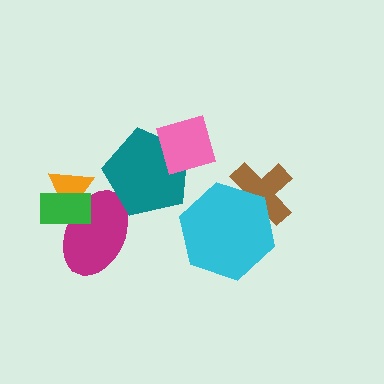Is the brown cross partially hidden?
Yes, it is partially covered by another shape.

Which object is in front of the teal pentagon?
The pink diamond is in front of the teal pentagon.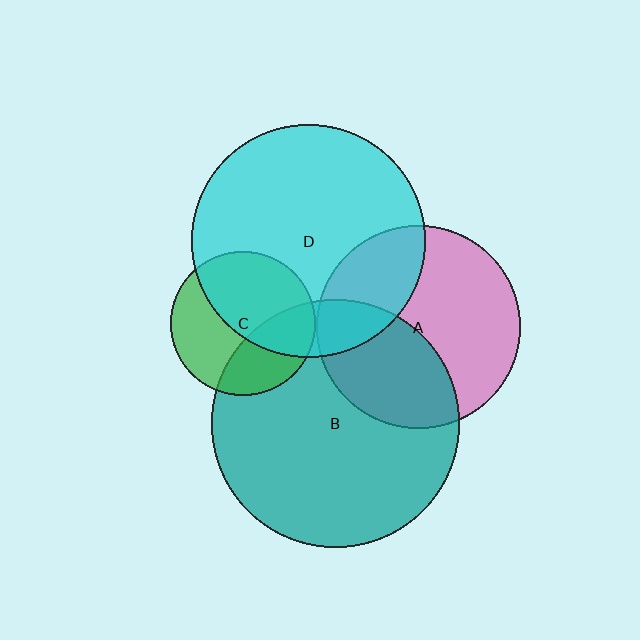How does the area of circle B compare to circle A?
Approximately 1.5 times.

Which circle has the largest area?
Circle B (teal).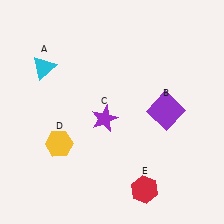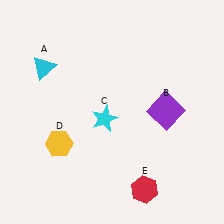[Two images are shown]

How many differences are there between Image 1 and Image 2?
There is 1 difference between the two images.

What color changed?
The star (C) changed from purple in Image 1 to cyan in Image 2.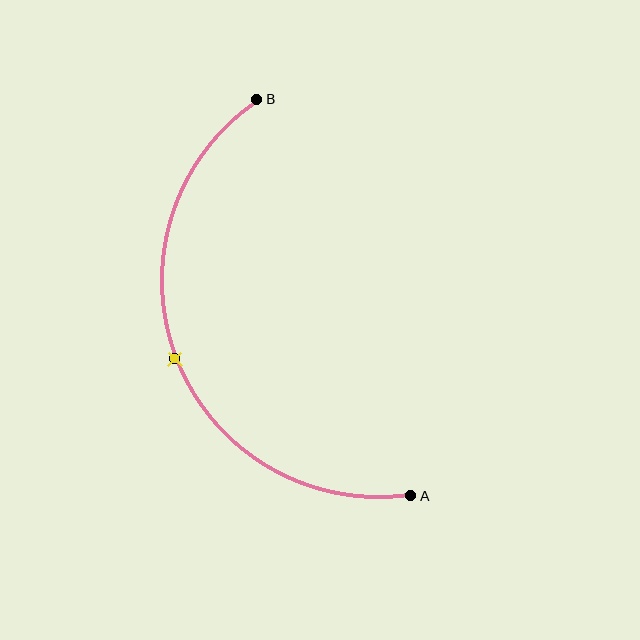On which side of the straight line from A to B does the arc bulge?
The arc bulges to the left of the straight line connecting A and B.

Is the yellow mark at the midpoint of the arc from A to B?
Yes. The yellow mark lies on the arc at equal arc-length from both A and B — it is the arc midpoint.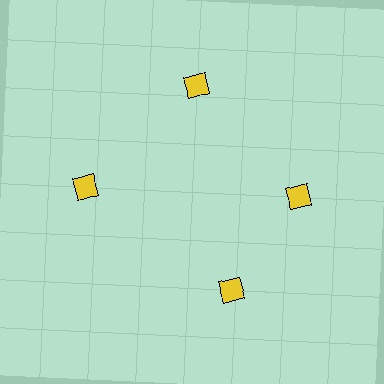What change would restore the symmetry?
The symmetry would be restored by rotating it back into even spacing with its neighbors so that all 4 diamonds sit at equal angles and equal distance from the center.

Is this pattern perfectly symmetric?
No. The 4 yellow diamonds are arranged in a ring, but one element near the 6 o'clock position is rotated out of alignment along the ring, breaking the 4-fold rotational symmetry.